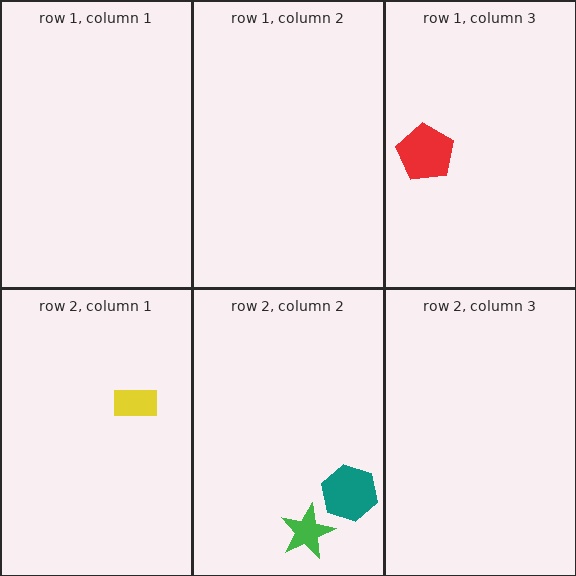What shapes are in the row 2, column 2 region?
The teal hexagon, the green star.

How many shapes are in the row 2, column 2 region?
2.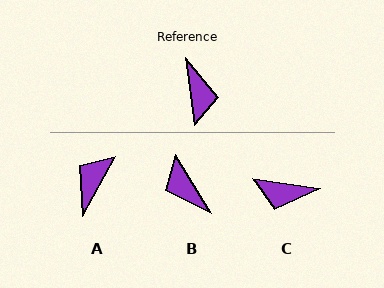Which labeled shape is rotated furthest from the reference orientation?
B, about 156 degrees away.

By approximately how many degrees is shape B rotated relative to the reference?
Approximately 156 degrees clockwise.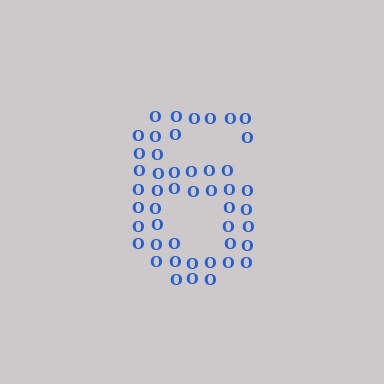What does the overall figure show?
The overall figure shows the digit 6.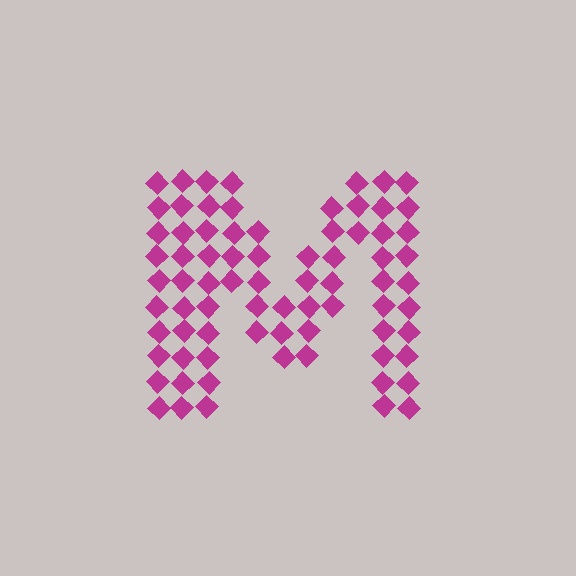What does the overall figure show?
The overall figure shows the letter M.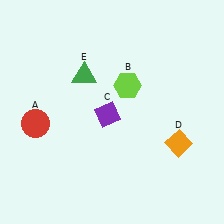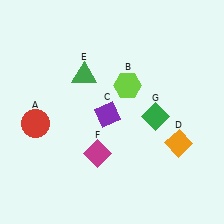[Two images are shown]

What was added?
A magenta diamond (F), a green diamond (G) were added in Image 2.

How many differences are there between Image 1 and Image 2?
There are 2 differences between the two images.